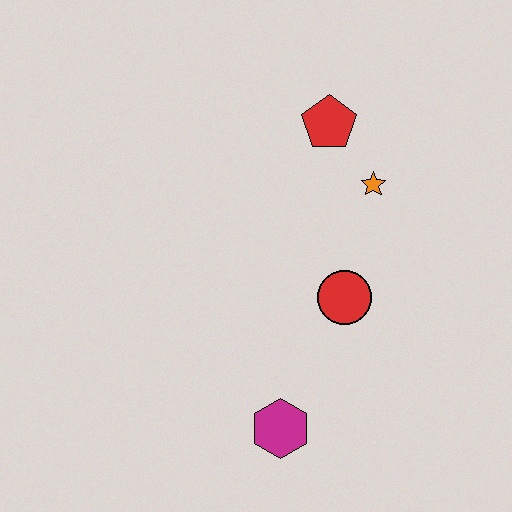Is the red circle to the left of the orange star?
Yes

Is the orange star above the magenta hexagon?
Yes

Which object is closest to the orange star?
The red pentagon is closest to the orange star.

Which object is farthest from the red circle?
The red pentagon is farthest from the red circle.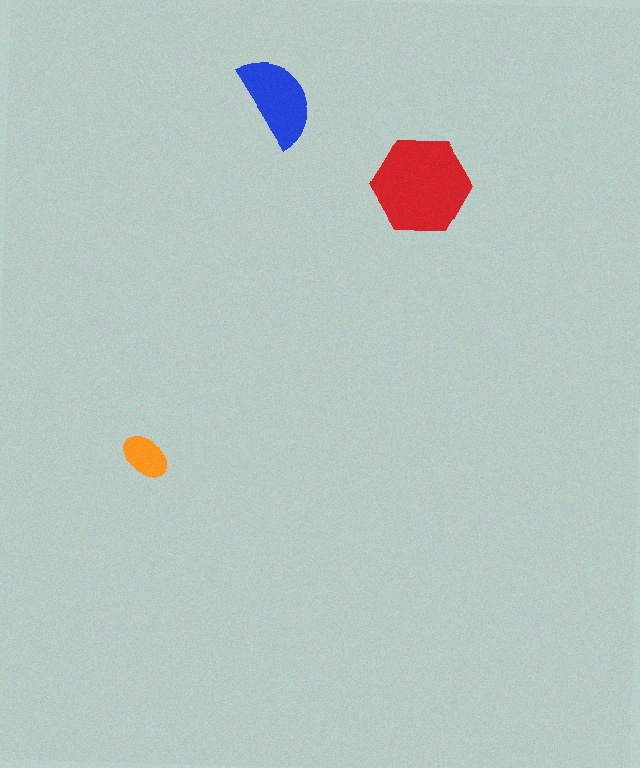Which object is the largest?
The red hexagon.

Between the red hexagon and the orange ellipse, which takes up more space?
The red hexagon.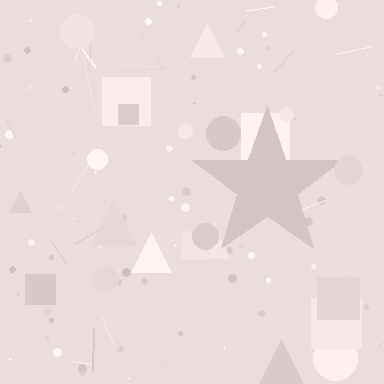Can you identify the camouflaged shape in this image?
The camouflaged shape is a star.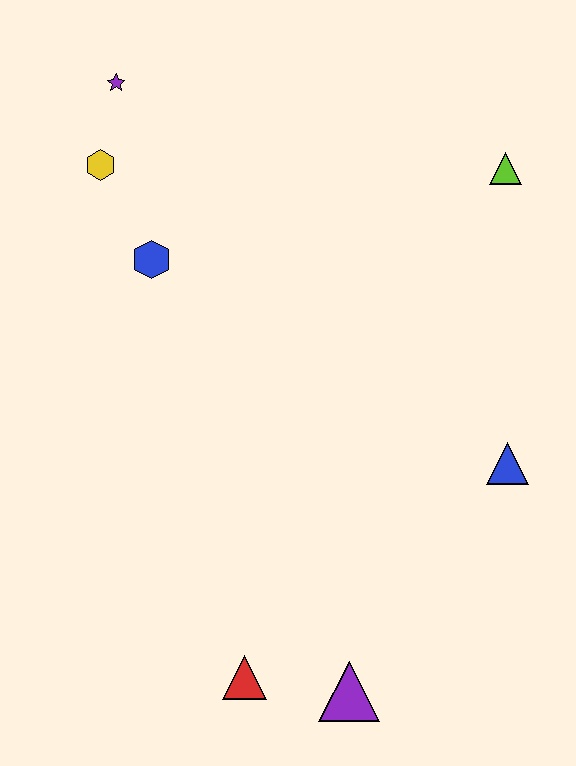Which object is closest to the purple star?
The yellow hexagon is closest to the purple star.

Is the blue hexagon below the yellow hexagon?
Yes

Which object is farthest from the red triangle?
The purple star is farthest from the red triangle.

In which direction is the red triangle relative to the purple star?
The red triangle is below the purple star.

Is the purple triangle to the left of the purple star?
No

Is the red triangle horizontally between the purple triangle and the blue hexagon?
Yes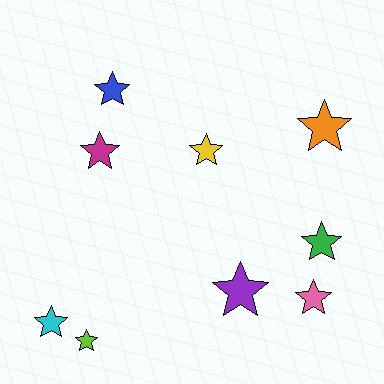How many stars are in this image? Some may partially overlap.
There are 9 stars.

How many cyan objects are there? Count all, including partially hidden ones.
There is 1 cyan object.